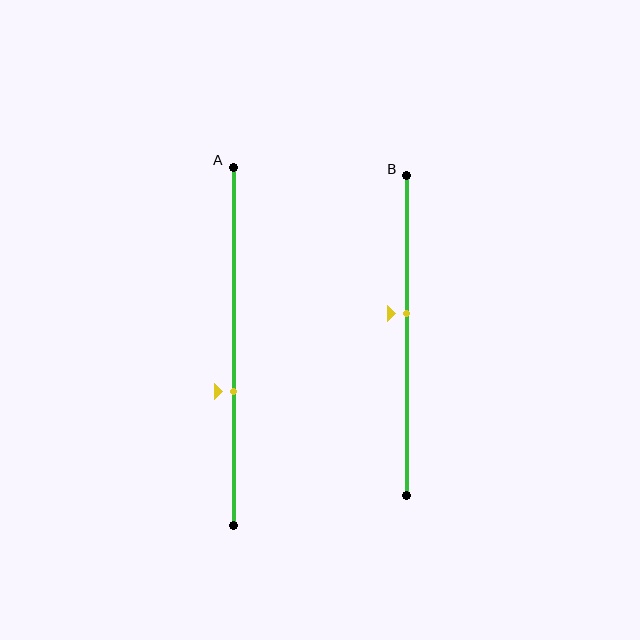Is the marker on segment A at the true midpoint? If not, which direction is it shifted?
No, the marker on segment A is shifted downward by about 13% of the segment length.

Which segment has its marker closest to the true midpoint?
Segment B has its marker closest to the true midpoint.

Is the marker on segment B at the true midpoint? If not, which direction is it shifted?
No, the marker on segment B is shifted upward by about 7% of the segment length.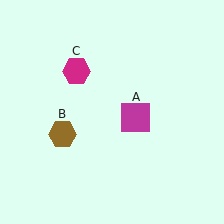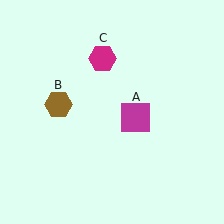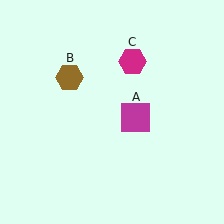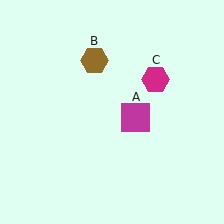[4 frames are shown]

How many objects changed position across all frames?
2 objects changed position: brown hexagon (object B), magenta hexagon (object C).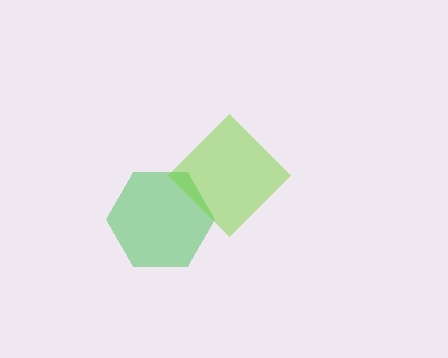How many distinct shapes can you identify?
There are 2 distinct shapes: a green hexagon, a lime diamond.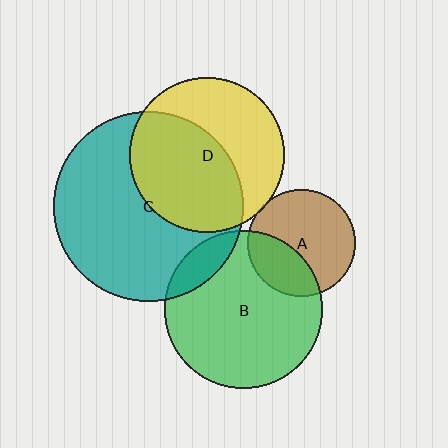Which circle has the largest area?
Circle C (teal).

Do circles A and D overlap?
Yes.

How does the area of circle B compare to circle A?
Approximately 2.2 times.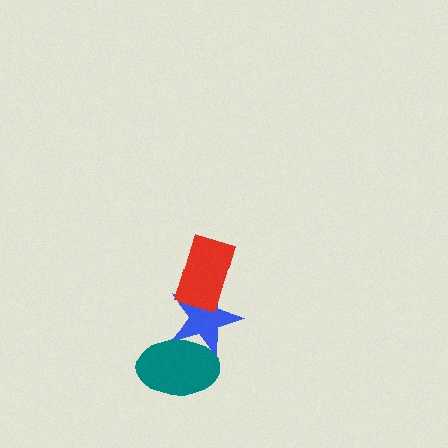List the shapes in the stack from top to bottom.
From top to bottom: the red rectangle, the blue star, the teal ellipse.